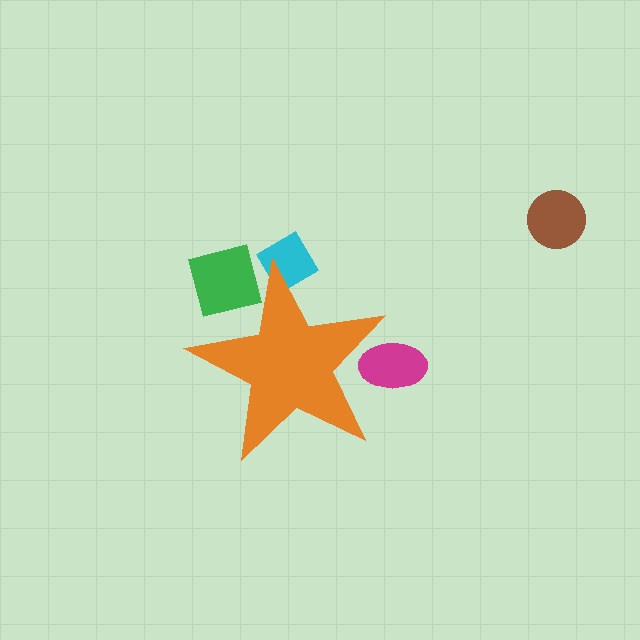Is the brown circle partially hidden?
No, the brown circle is fully visible.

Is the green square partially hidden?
Yes, the green square is partially hidden behind the orange star.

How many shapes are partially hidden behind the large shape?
3 shapes are partially hidden.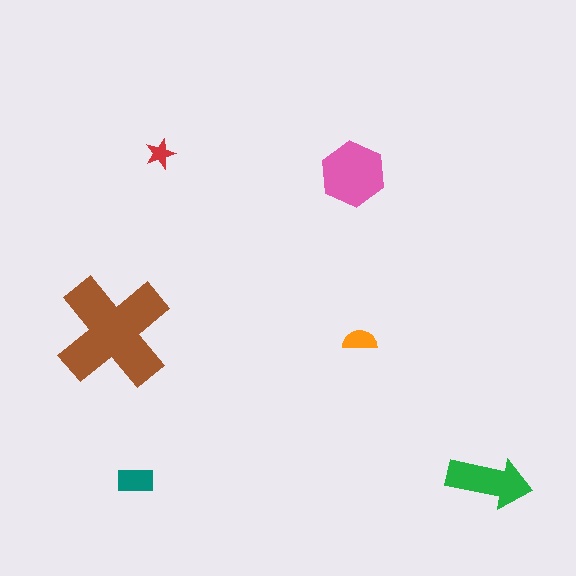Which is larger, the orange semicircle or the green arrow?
The green arrow.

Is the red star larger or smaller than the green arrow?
Smaller.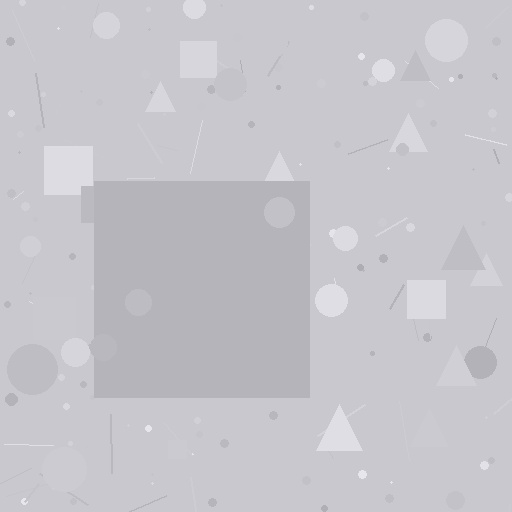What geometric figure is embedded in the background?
A square is embedded in the background.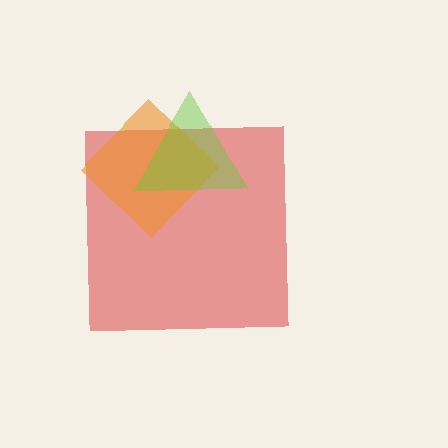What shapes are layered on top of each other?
The layered shapes are: a red square, an orange diamond, a lime triangle.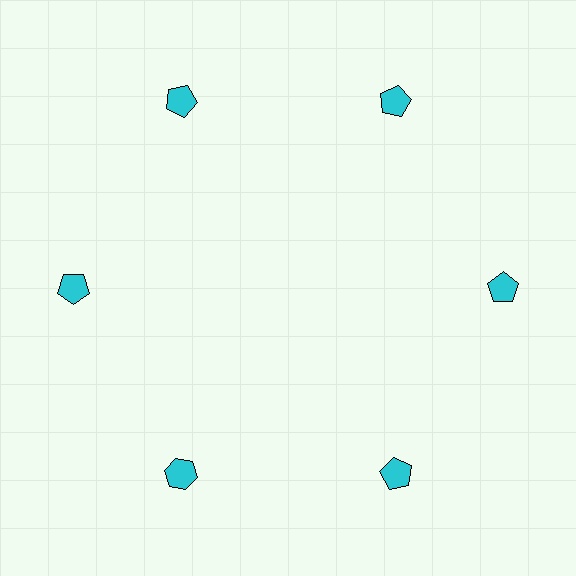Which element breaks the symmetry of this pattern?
The cyan hexagon at roughly the 7 o'clock position breaks the symmetry. All other shapes are cyan pentagons.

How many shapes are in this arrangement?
There are 6 shapes arranged in a ring pattern.